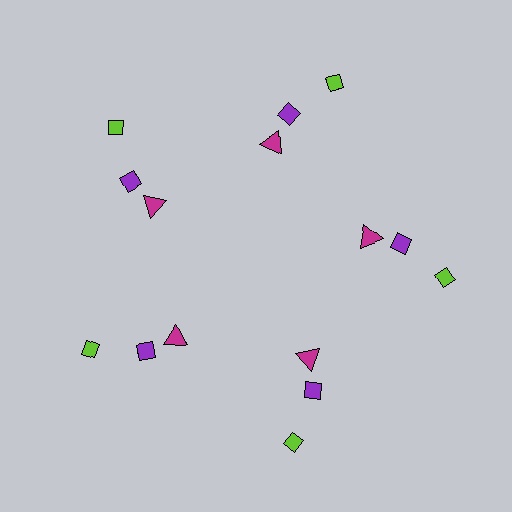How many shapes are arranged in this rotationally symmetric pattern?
There are 15 shapes, arranged in 5 groups of 3.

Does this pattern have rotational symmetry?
Yes, this pattern has 5-fold rotational symmetry. It looks the same after rotating 72 degrees around the center.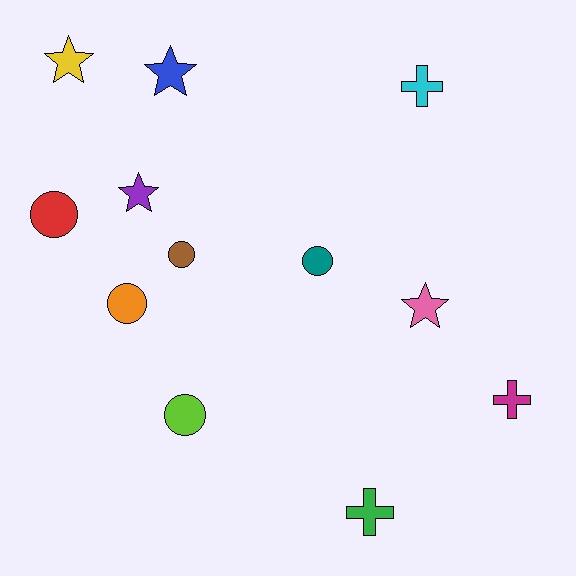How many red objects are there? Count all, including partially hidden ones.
There is 1 red object.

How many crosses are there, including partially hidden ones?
There are 3 crosses.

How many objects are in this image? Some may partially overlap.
There are 12 objects.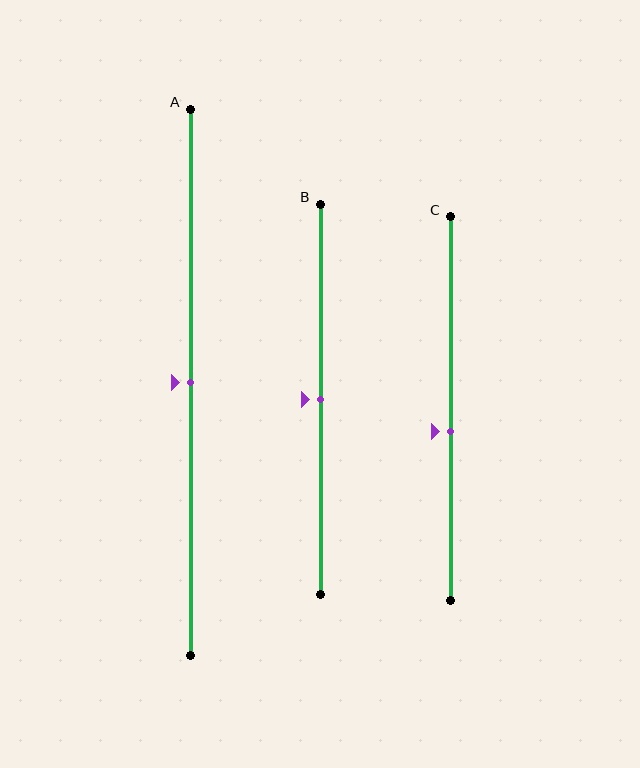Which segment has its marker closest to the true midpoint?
Segment A has its marker closest to the true midpoint.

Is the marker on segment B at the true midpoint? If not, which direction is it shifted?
Yes, the marker on segment B is at the true midpoint.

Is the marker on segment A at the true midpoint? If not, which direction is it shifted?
Yes, the marker on segment A is at the true midpoint.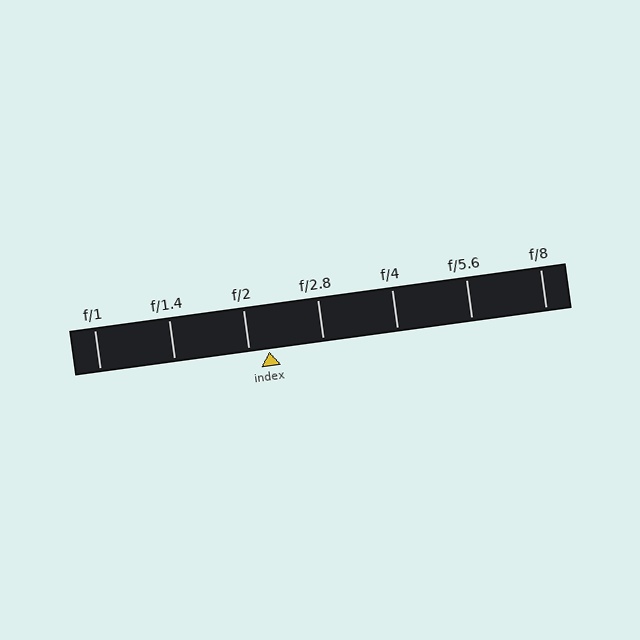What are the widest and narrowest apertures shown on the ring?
The widest aperture shown is f/1 and the narrowest is f/8.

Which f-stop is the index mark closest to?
The index mark is closest to f/2.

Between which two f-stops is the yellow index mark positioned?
The index mark is between f/2 and f/2.8.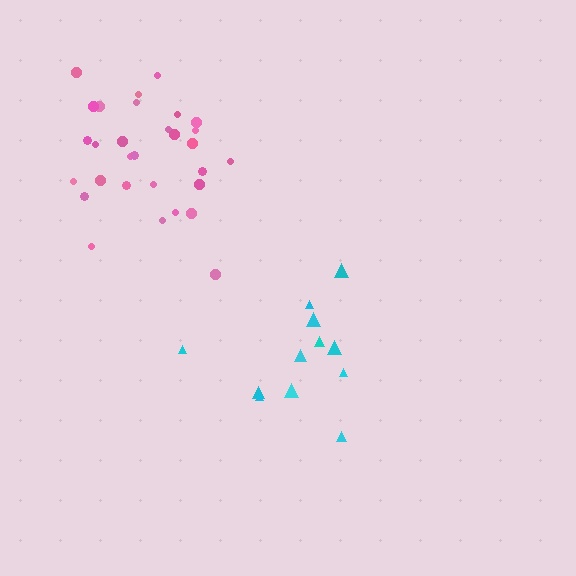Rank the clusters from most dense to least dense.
pink, cyan.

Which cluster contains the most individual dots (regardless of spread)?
Pink (30).